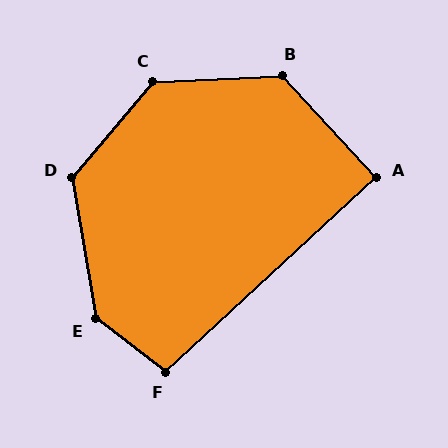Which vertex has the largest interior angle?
E, at approximately 137 degrees.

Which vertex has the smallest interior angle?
A, at approximately 90 degrees.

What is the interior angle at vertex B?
Approximately 130 degrees (obtuse).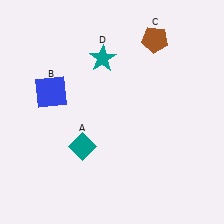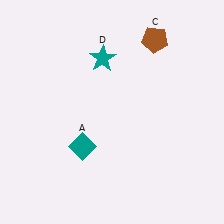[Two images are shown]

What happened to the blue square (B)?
The blue square (B) was removed in Image 2. It was in the top-left area of Image 1.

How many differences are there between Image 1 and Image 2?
There is 1 difference between the two images.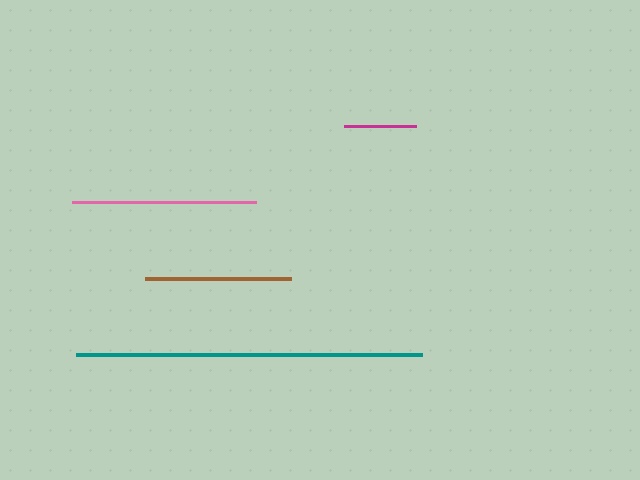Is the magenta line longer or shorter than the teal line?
The teal line is longer than the magenta line.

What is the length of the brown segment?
The brown segment is approximately 146 pixels long.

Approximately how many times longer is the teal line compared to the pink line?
The teal line is approximately 1.9 times the length of the pink line.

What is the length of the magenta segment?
The magenta segment is approximately 72 pixels long.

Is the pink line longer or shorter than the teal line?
The teal line is longer than the pink line.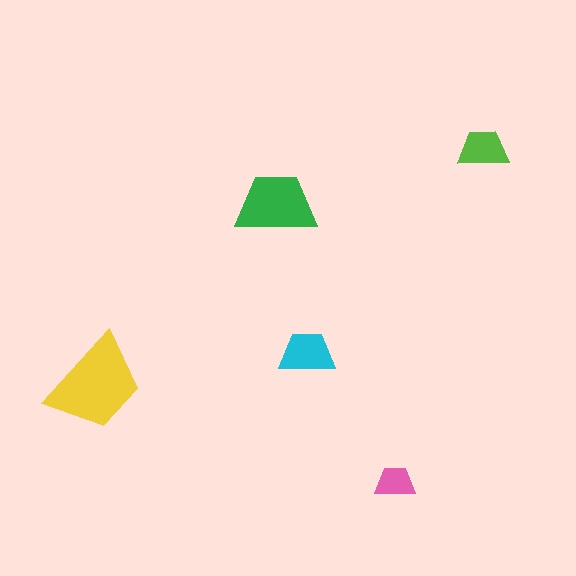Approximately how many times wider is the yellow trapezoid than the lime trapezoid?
About 2 times wider.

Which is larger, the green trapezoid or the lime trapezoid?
The green one.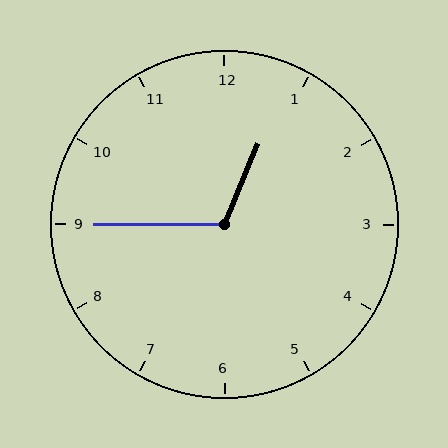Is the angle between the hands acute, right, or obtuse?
It is obtuse.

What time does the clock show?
12:45.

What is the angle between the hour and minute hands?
Approximately 112 degrees.